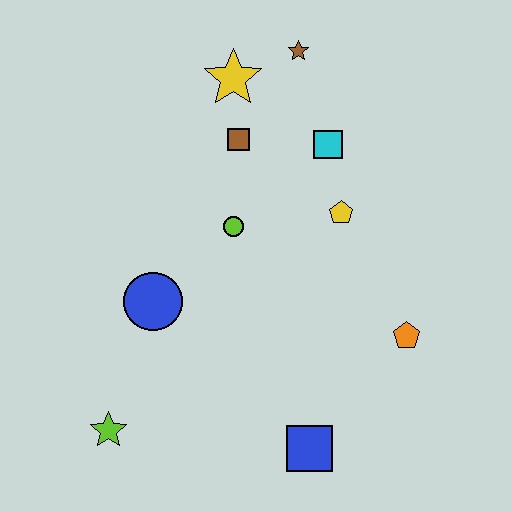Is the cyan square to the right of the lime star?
Yes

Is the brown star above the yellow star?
Yes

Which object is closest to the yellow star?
The brown square is closest to the yellow star.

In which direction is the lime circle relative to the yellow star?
The lime circle is below the yellow star.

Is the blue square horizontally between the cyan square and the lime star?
Yes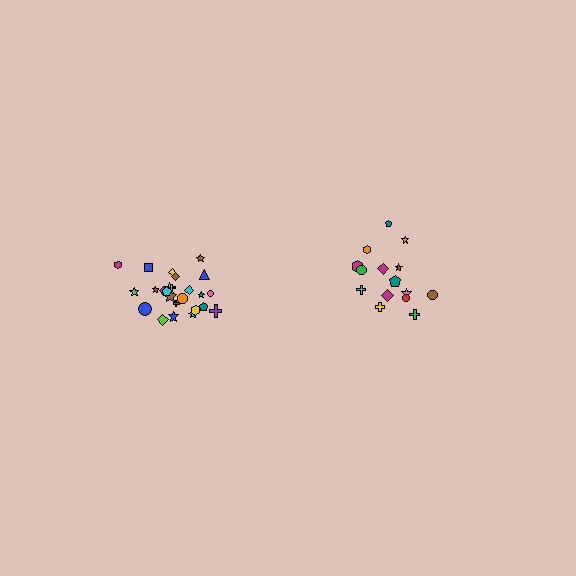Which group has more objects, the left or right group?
The left group.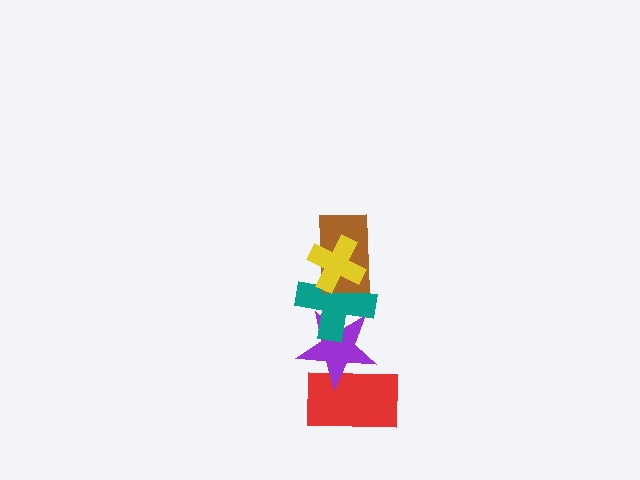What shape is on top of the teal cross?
The brown rectangle is on top of the teal cross.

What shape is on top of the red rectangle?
The purple star is on top of the red rectangle.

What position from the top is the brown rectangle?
The brown rectangle is 2nd from the top.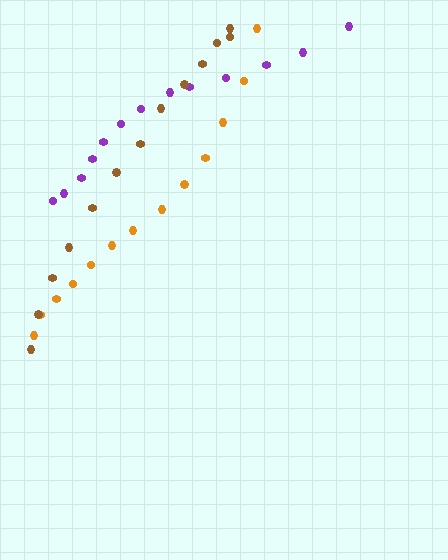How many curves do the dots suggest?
There are 3 distinct paths.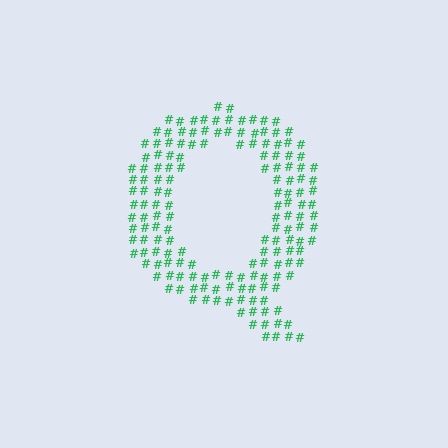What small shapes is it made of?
It is made of small hash symbols.